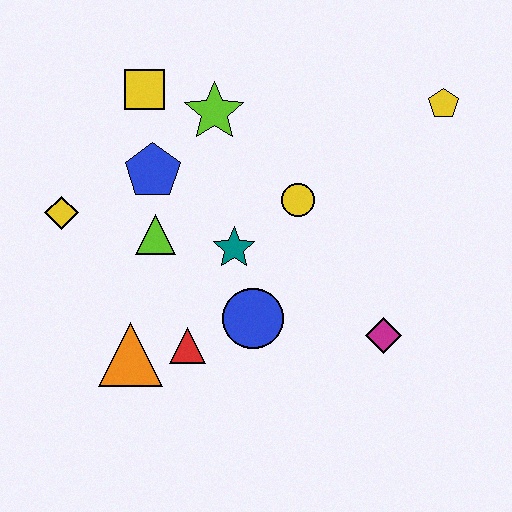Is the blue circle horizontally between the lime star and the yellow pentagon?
Yes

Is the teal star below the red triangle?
No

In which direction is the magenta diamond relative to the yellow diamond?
The magenta diamond is to the right of the yellow diamond.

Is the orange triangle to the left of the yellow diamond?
No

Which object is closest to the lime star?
The yellow square is closest to the lime star.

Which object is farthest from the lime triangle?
The yellow pentagon is farthest from the lime triangle.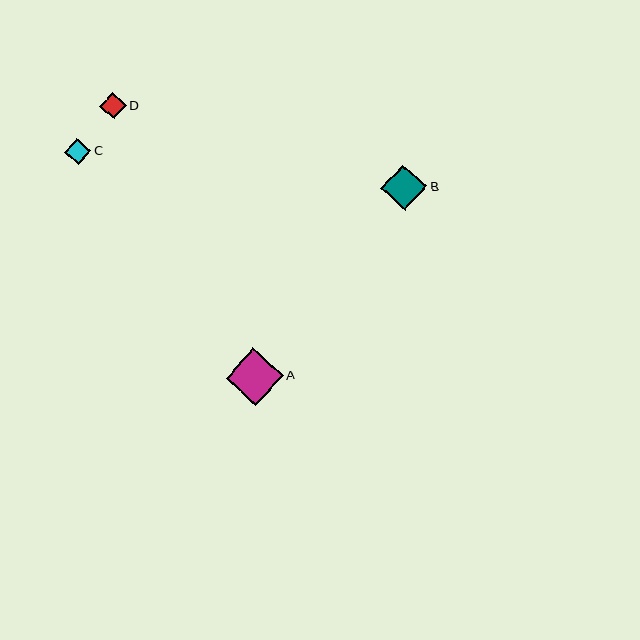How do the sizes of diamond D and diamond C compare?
Diamond D and diamond C are approximately the same size.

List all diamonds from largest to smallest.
From largest to smallest: A, B, D, C.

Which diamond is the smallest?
Diamond C is the smallest with a size of approximately 26 pixels.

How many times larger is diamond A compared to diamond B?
Diamond A is approximately 1.3 times the size of diamond B.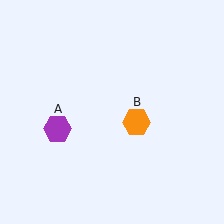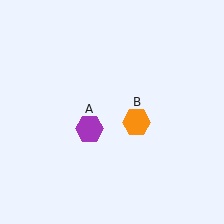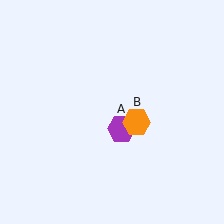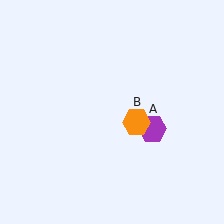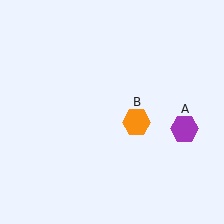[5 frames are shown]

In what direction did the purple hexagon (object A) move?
The purple hexagon (object A) moved right.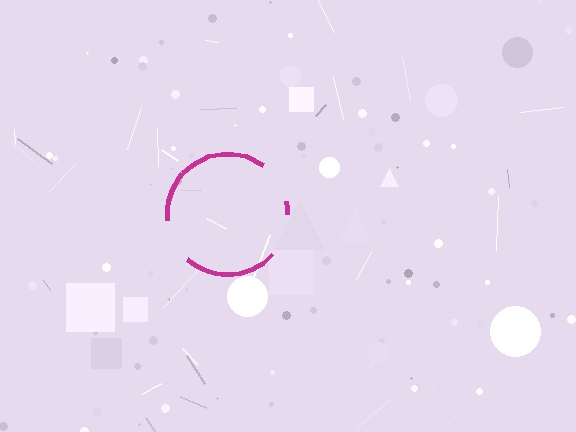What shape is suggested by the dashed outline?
The dashed outline suggests a circle.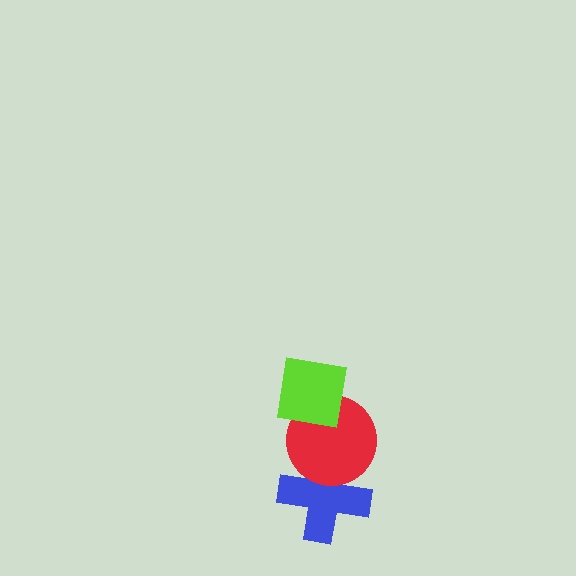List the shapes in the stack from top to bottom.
From top to bottom: the lime square, the red circle, the blue cross.